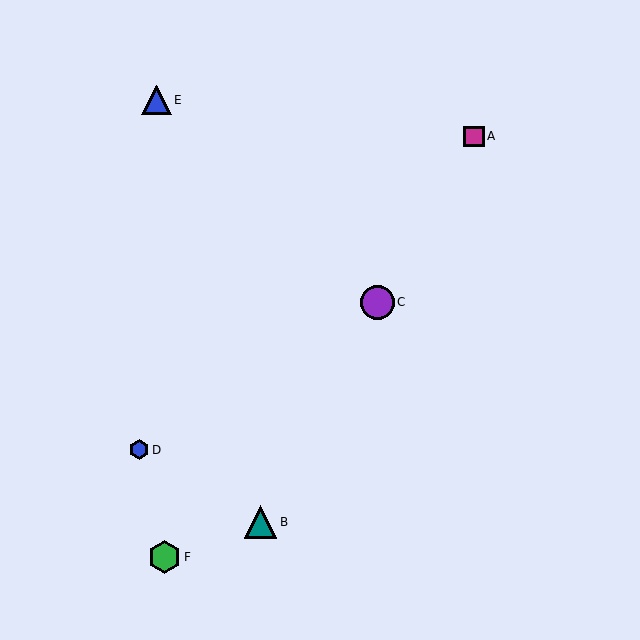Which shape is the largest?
The purple circle (labeled C) is the largest.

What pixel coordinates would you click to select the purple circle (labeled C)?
Click at (377, 302) to select the purple circle C.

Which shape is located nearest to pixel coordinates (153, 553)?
The green hexagon (labeled F) at (164, 557) is nearest to that location.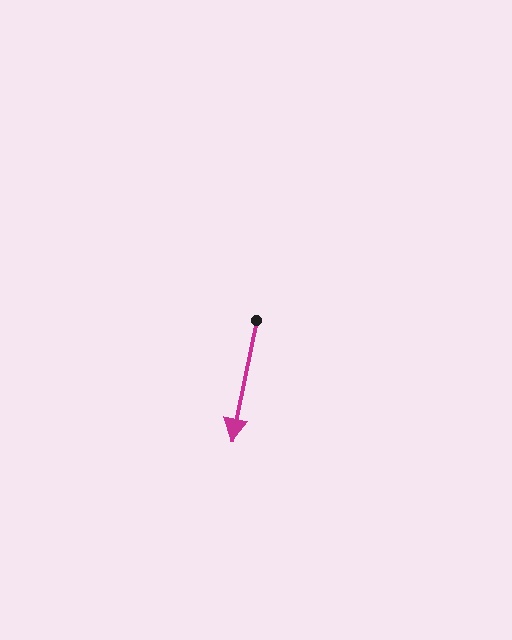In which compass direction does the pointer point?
South.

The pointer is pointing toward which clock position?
Roughly 6 o'clock.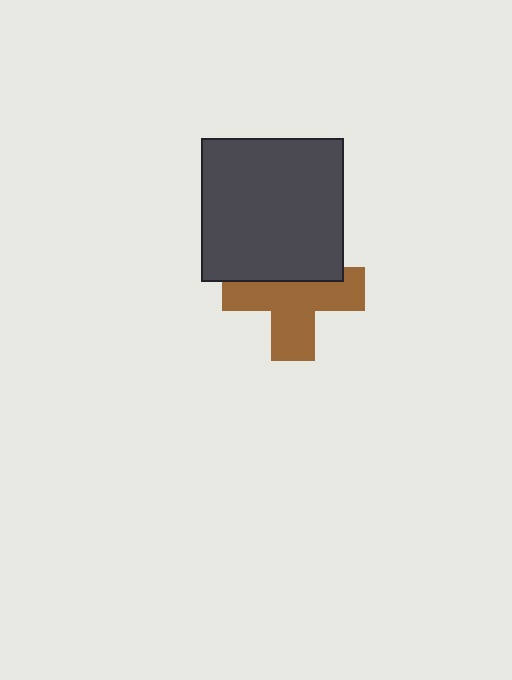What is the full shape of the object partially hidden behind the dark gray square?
The partially hidden object is a brown cross.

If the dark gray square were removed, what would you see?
You would see the complete brown cross.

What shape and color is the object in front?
The object in front is a dark gray square.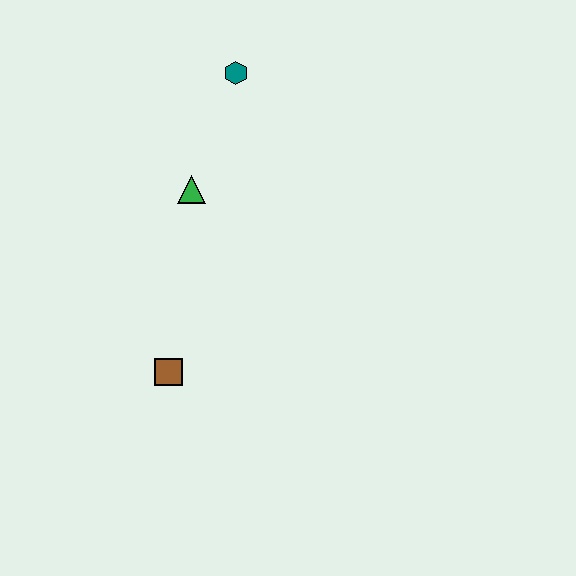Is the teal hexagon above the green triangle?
Yes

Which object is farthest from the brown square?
The teal hexagon is farthest from the brown square.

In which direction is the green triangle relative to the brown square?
The green triangle is above the brown square.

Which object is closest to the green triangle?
The teal hexagon is closest to the green triangle.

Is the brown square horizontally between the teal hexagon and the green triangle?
No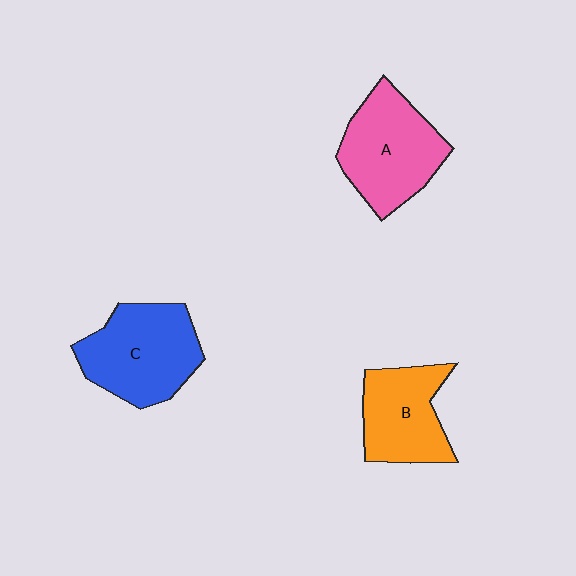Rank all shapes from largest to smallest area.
From largest to smallest: C (blue), A (pink), B (orange).